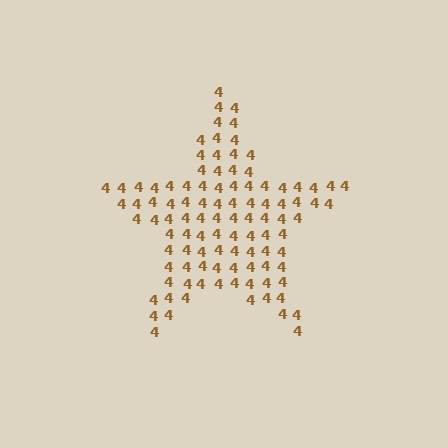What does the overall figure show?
The overall figure shows a star.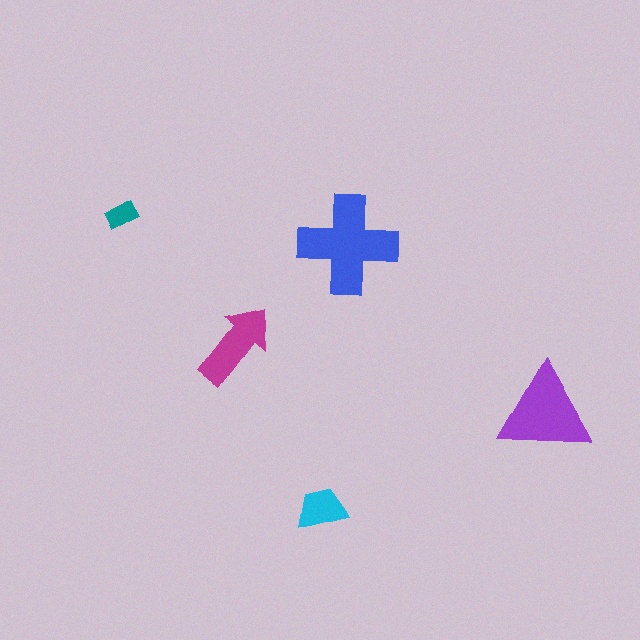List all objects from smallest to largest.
The teal rectangle, the cyan trapezoid, the magenta arrow, the purple triangle, the blue cross.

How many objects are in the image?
There are 5 objects in the image.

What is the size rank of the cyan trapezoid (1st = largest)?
4th.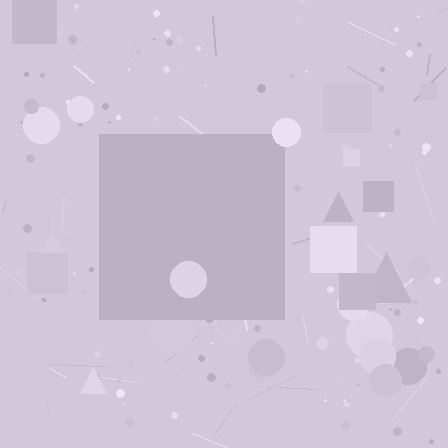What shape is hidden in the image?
A square is hidden in the image.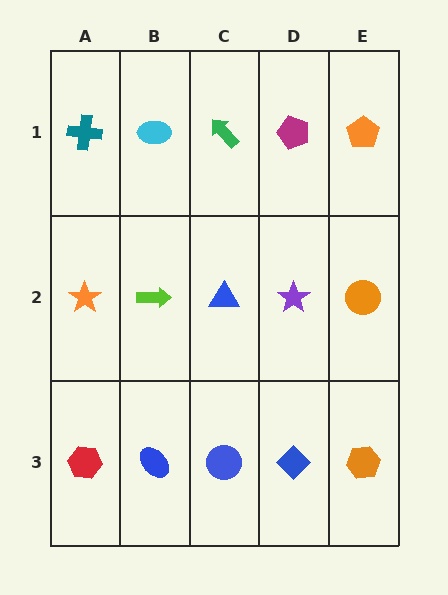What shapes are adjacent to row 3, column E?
An orange circle (row 2, column E), a blue diamond (row 3, column D).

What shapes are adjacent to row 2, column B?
A cyan ellipse (row 1, column B), a blue ellipse (row 3, column B), an orange star (row 2, column A), a blue triangle (row 2, column C).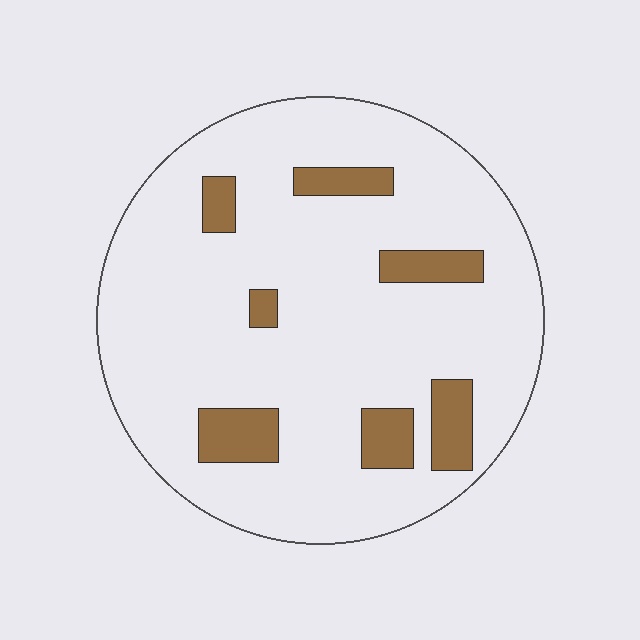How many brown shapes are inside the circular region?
7.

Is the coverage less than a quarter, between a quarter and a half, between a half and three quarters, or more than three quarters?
Less than a quarter.